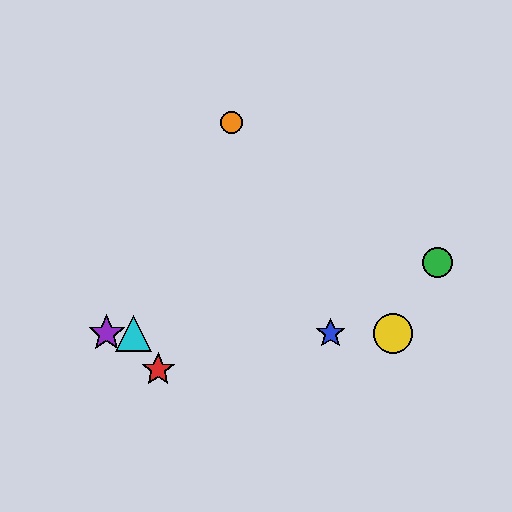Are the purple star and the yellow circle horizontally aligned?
Yes, both are at y≈333.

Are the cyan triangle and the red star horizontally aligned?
No, the cyan triangle is at y≈333 and the red star is at y≈370.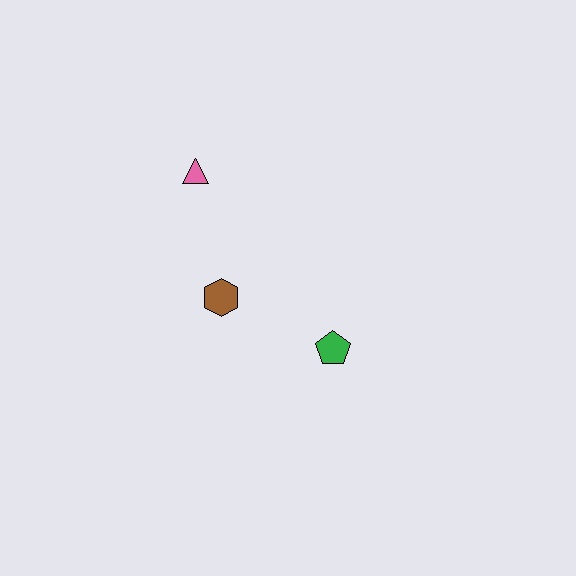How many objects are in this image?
There are 3 objects.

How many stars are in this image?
There are no stars.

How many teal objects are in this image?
There are no teal objects.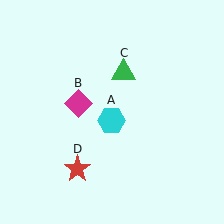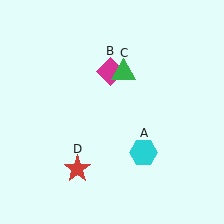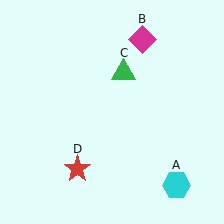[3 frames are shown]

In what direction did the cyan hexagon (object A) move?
The cyan hexagon (object A) moved down and to the right.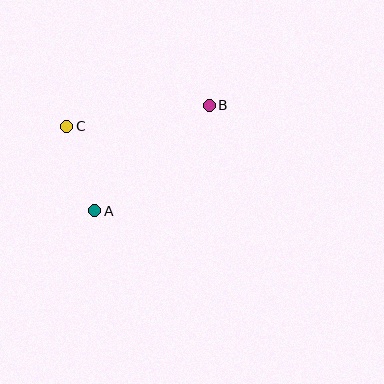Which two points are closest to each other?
Points A and C are closest to each other.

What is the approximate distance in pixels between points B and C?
The distance between B and C is approximately 144 pixels.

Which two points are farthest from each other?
Points A and B are farthest from each other.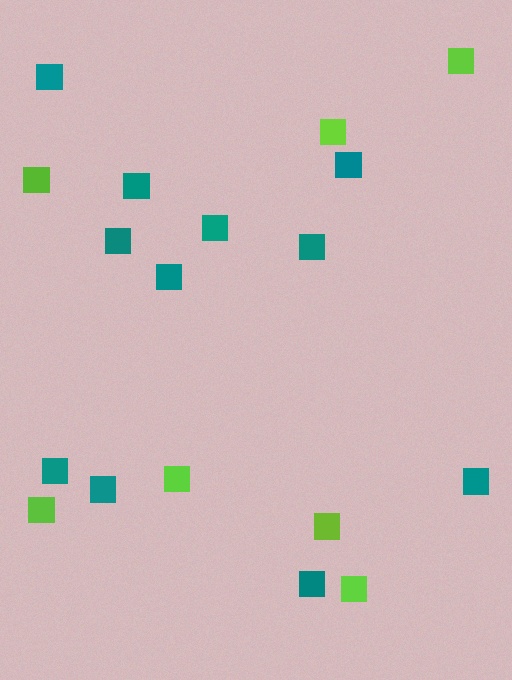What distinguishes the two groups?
There are 2 groups: one group of lime squares (7) and one group of teal squares (11).